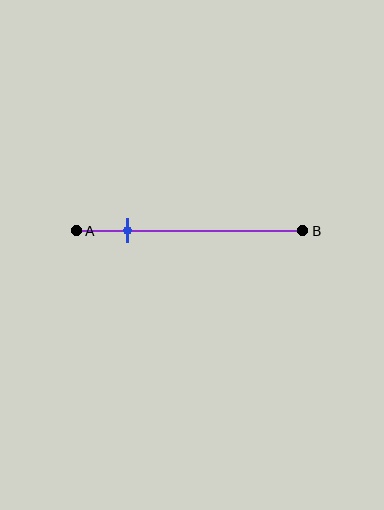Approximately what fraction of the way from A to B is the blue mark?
The blue mark is approximately 25% of the way from A to B.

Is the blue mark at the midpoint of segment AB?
No, the mark is at about 25% from A, not at the 50% midpoint.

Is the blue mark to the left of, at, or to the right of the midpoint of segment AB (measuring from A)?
The blue mark is to the left of the midpoint of segment AB.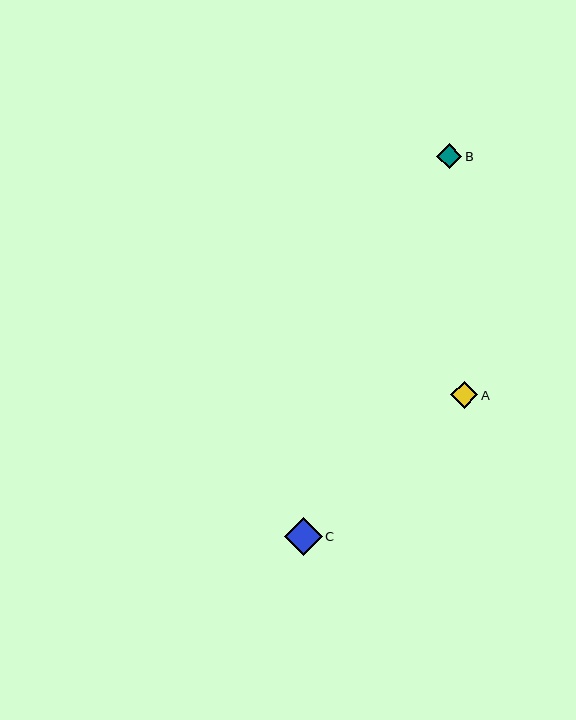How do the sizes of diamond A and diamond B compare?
Diamond A and diamond B are approximately the same size.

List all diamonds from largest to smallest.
From largest to smallest: C, A, B.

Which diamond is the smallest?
Diamond B is the smallest with a size of approximately 25 pixels.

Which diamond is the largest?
Diamond C is the largest with a size of approximately 38 pixels.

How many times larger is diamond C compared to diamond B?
Diamond C is approximately 1.5 times the size of diamond B.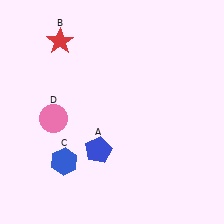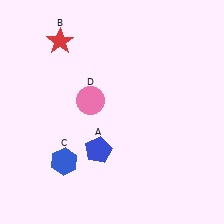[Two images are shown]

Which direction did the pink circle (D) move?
The pink circle (D) moved right.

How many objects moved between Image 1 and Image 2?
1 object moved between the two images.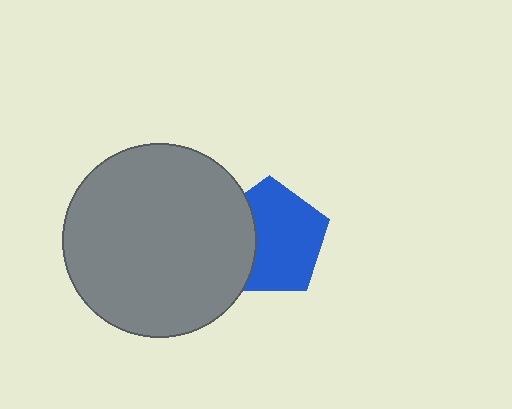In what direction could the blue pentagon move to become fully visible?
The blue pentagon could move right. That would shift it out from behind the gray circle entirely.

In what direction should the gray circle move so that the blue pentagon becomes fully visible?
The gray circle should move left. That is the shortest direction to clear the overlap and leave the blue pentagon fully visible.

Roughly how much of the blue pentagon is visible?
Most of it is visible (roughly 69%).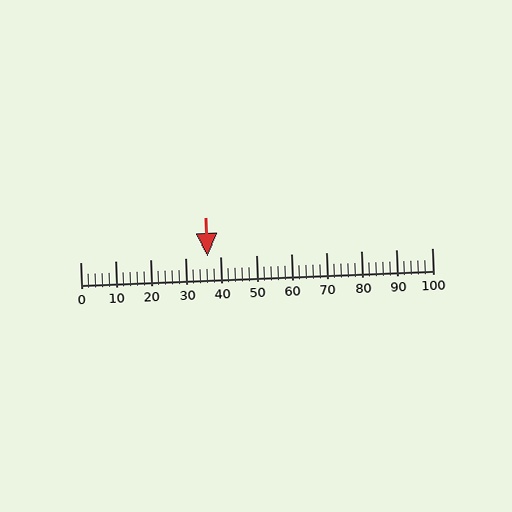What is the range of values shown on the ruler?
The ruler shows values from 0 to 100.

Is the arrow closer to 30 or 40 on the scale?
The arrow is closer to 40.